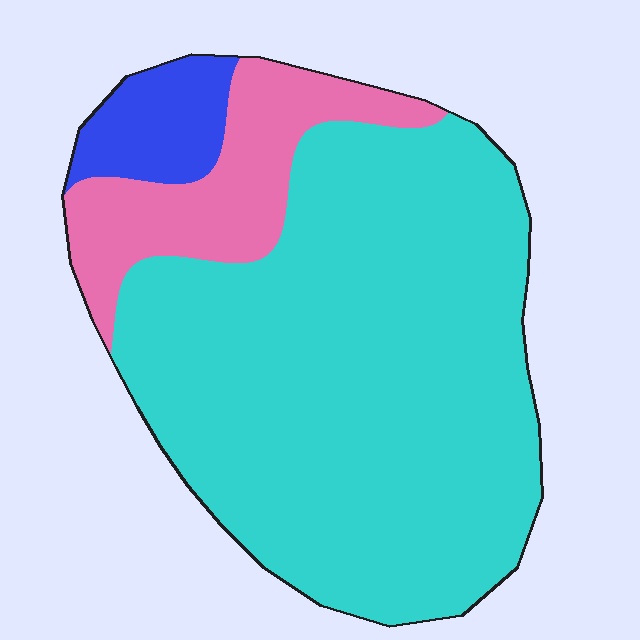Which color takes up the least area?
Blue, at roughly 10%.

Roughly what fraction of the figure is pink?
Pink takes up about one sixth (1/6) of the figure.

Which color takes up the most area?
Cyan, at roughly 75%.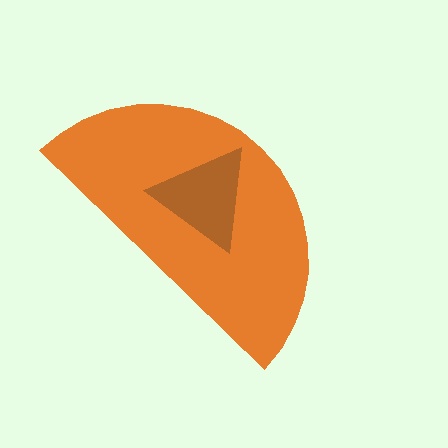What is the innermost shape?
The brown triangle.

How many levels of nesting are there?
2.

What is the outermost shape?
The orange semicircle.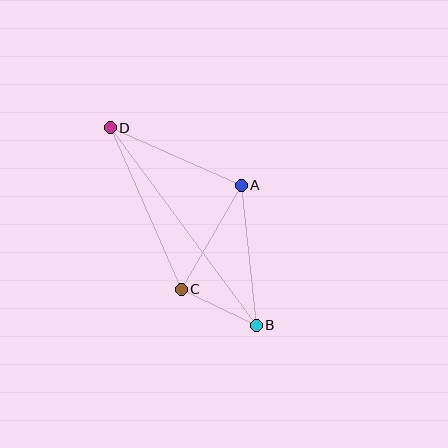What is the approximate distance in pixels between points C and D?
The distance between C and D is approximately 176 pixels.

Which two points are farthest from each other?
Points B and D are farthest from each other.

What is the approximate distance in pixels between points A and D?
The distance between A and D is approximately 143 pixels.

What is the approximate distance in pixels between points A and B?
The distance between A and B is approximately 141 pixels.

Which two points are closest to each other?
Points B and C are closest to each other.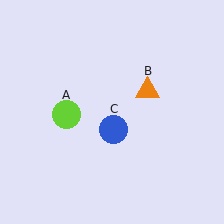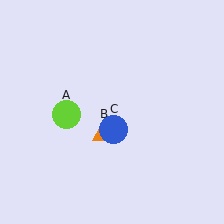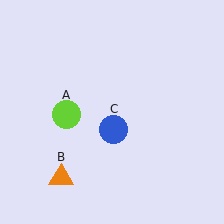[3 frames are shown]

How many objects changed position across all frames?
1 object changed position: orange triangle (object B).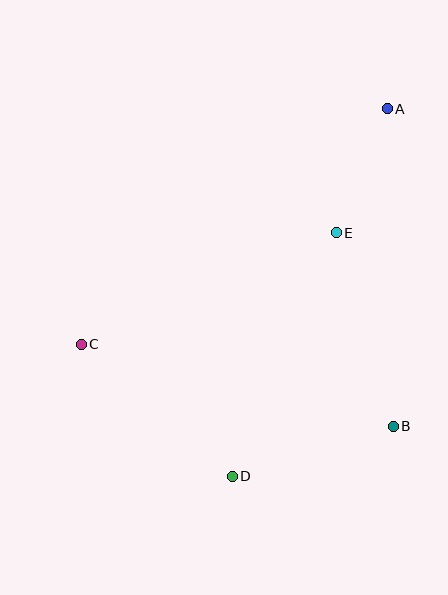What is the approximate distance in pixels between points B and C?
The distance between B and C is approximately 322 pixels.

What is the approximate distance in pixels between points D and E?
The distance between D and E is approximately 265 pixels.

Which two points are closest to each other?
Points A and E are closest to each other.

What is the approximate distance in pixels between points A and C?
The distance between A and C is approximately 386 pixels.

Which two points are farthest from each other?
Points A and D are farthest from each other.